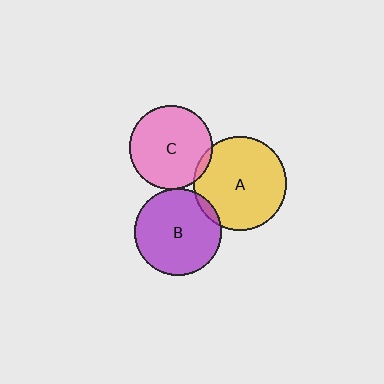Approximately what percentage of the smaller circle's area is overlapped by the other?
Approximately 5%.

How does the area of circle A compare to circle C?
Approximately 1.3 times.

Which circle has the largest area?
Circle A (yellow).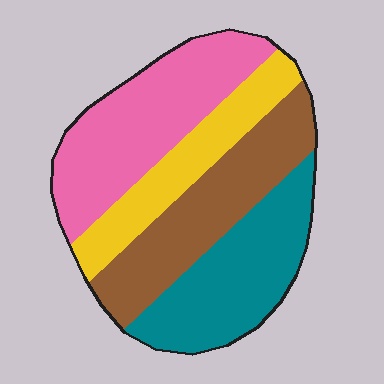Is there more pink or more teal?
Pink.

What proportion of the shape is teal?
Teal covers roughly 25% of the shape.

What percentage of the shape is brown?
Brown takes up about one quarter (1/4) of the shape.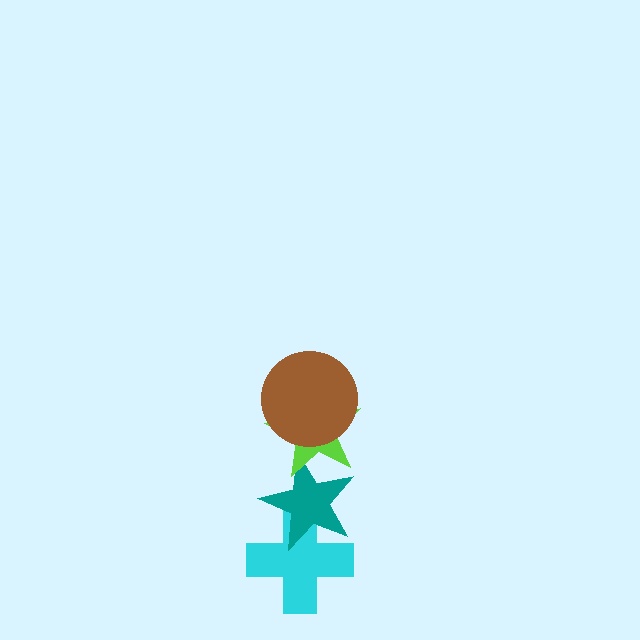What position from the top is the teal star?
The teal star is 3rd from the top.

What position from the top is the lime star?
The lime star is 2nd from the top.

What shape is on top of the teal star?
The lime star is on top of the teal star.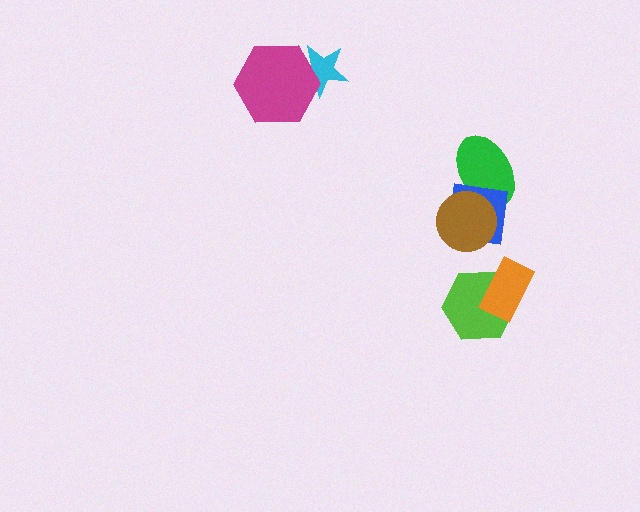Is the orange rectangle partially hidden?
No, no other shape covers it.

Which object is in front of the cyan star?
The magenta hexagon is in front of the cyan star.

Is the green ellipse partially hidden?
Yes, it is partially covered by another shape.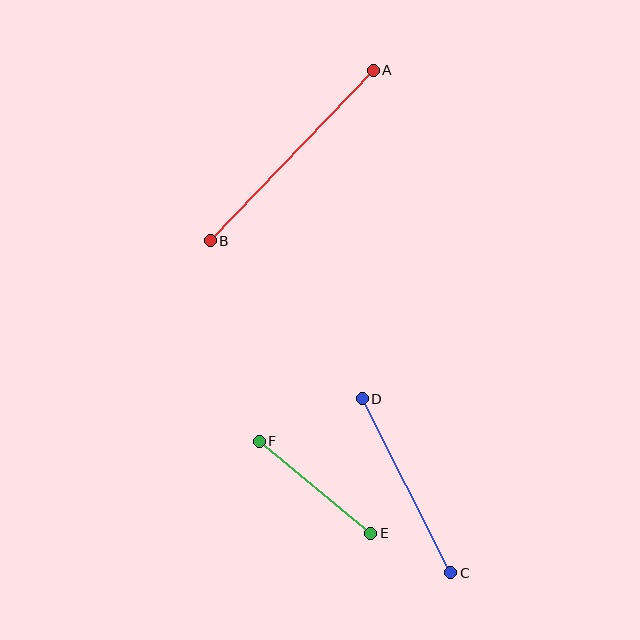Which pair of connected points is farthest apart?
Points A and B are farthest apart.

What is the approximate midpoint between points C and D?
The midpoint is at approximately (406, 486) pixels.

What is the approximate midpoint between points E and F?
The midpoint is at approximately (315, 487) pixels.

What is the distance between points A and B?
The distance is approximately 236 pixels.